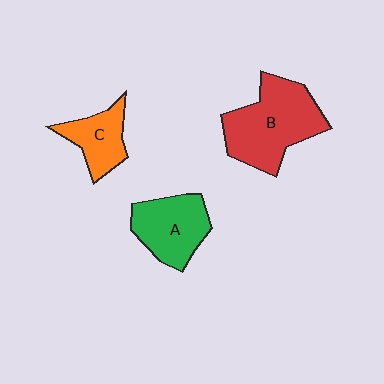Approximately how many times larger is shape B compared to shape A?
Approximately 1.4 times.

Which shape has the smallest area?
Shape C (orange).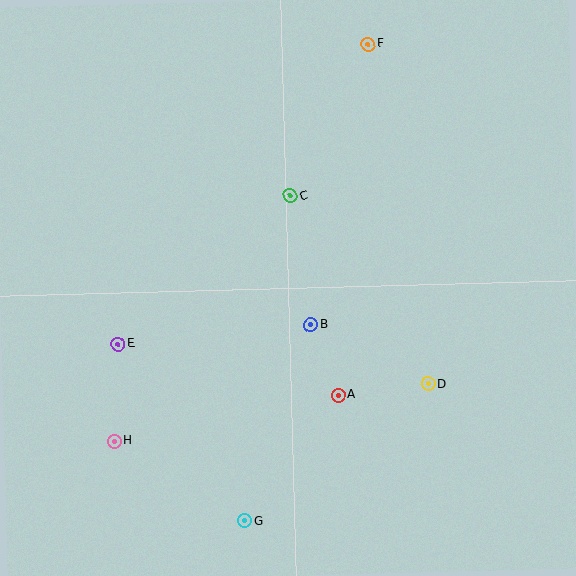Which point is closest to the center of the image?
Point B at (311, 325) is closest to the center.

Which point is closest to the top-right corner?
Point F is closest to the top-right corner.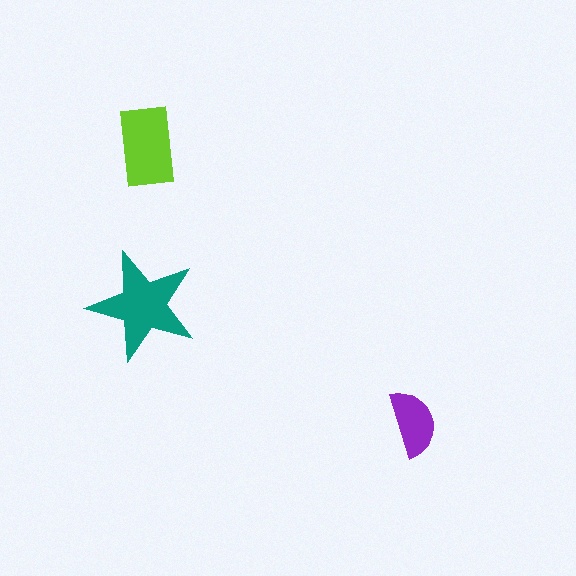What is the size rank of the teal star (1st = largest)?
1st.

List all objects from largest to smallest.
The teal star, the lime rectangle, the purple semicircle.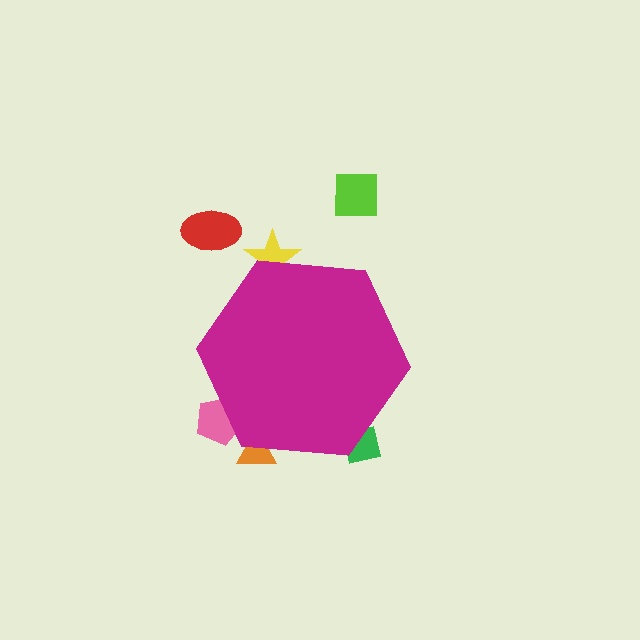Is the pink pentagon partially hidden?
Yes, the pink pentagon is partially hidden behind the magenta hexagon.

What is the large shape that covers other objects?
A magenta hexagon.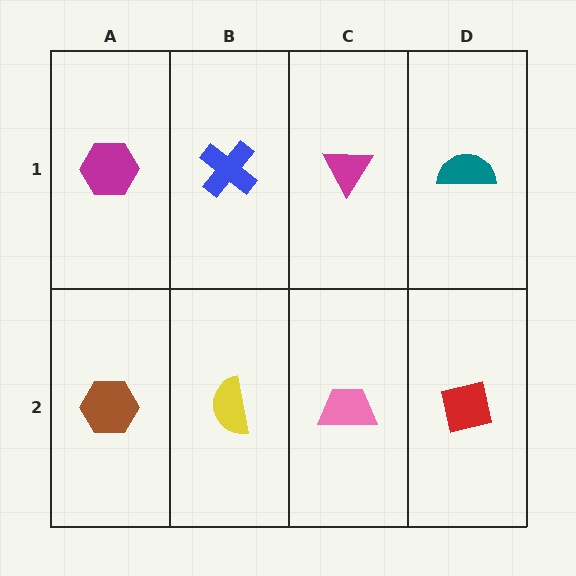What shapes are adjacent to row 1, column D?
A red square (row 2, column D), a magenta triangle (row 1, column C).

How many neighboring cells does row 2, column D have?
2.